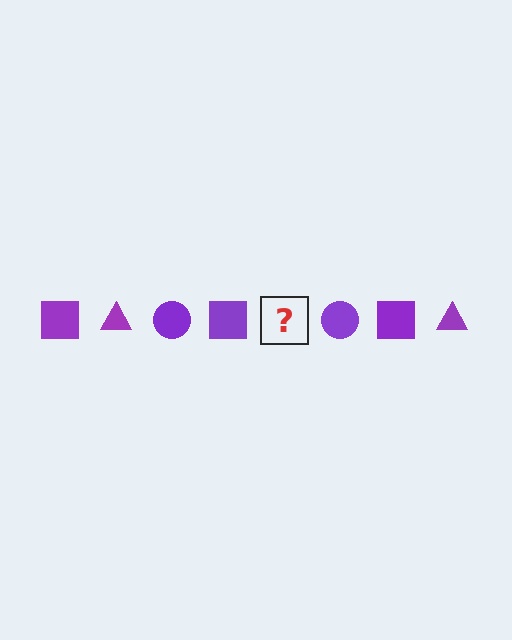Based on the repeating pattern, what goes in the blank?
The blank should be a purple triangle.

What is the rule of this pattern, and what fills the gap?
The rule is that the pattern cycles through square, triangle, circle shapes in purple. The gap should be filled with a purple triangle.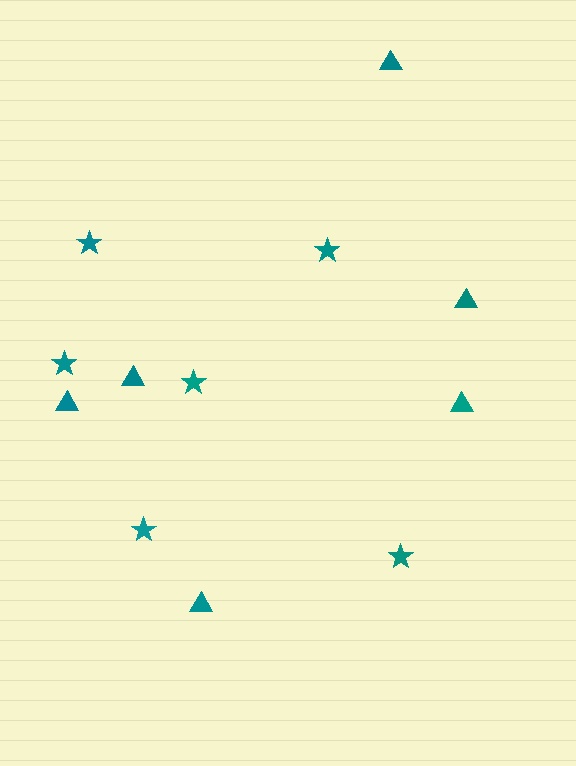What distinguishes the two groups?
There are 2 groups: one group of stars (6) and one group of triangles (6).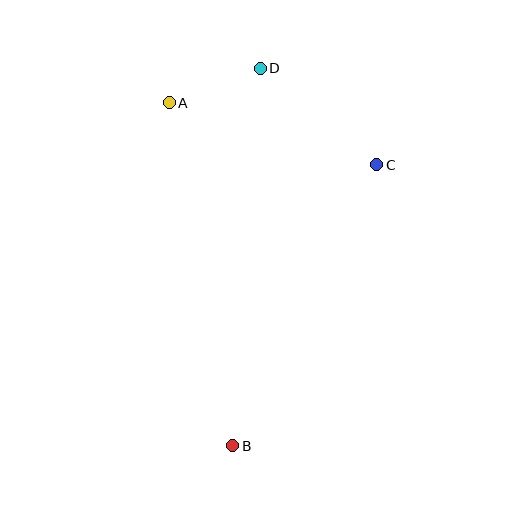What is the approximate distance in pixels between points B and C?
The distance between B and C is approximately 315 pixels.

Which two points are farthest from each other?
Points B and D are farthest from each other.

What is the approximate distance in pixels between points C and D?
The distance between C and D is approximately 151 pixels.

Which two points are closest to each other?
Points A and D are closest to each other.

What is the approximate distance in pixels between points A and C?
The distance between A and C is approximately 217 pixels.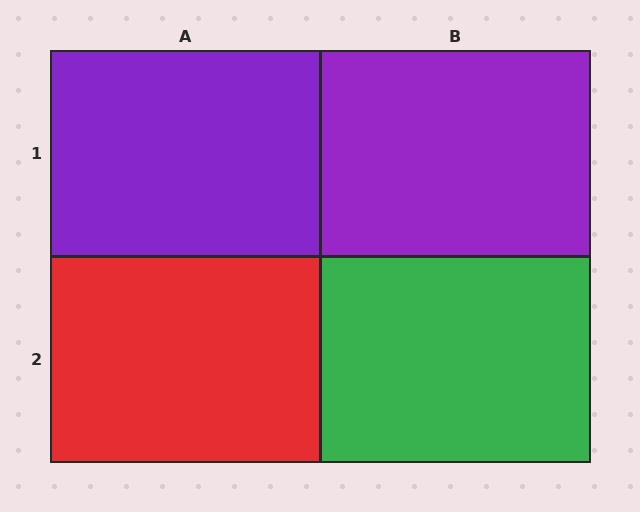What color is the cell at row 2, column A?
Red.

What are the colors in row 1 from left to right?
Purple, purple.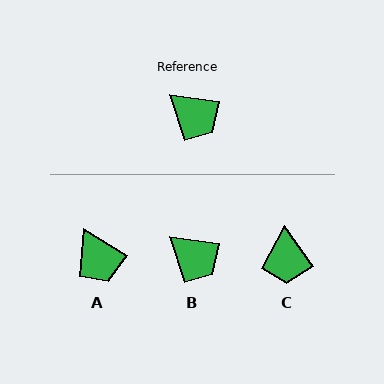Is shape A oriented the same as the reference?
No, it is off by about 24 degrees.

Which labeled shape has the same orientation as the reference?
B.